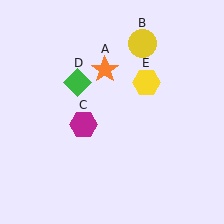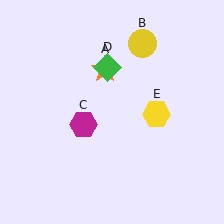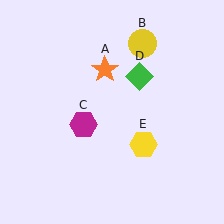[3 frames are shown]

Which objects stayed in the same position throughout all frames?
Orange star (object A) and yellow circle (object B) and magenta hexagon (object C) remained stationary.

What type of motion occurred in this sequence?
The green diamond (object D), yellow hexagon (object E) rotated clockwise around the center of the scene.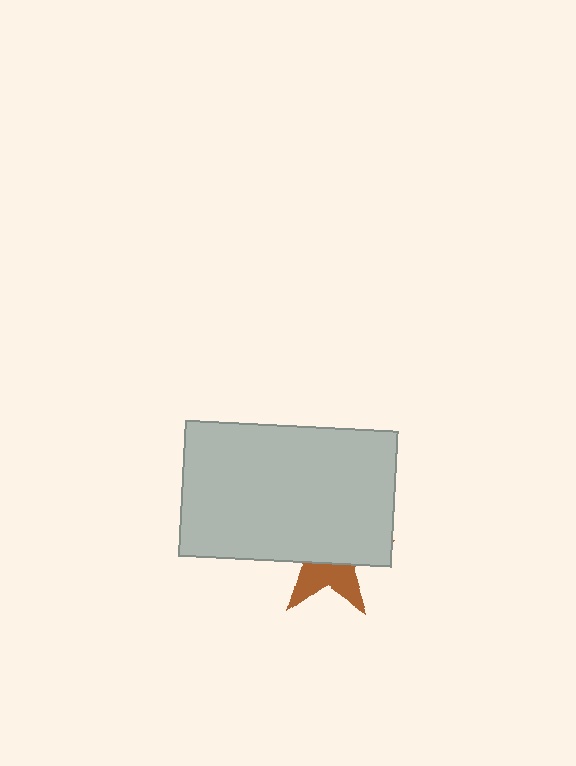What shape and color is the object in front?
The object in front is a light gray rectangle.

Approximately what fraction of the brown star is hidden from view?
Roughly 62% of the brown star is hidden behind the light gray rectangle.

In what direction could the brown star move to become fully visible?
The brown star could move down. That would shift it out from behind the light gray rectangle entirely.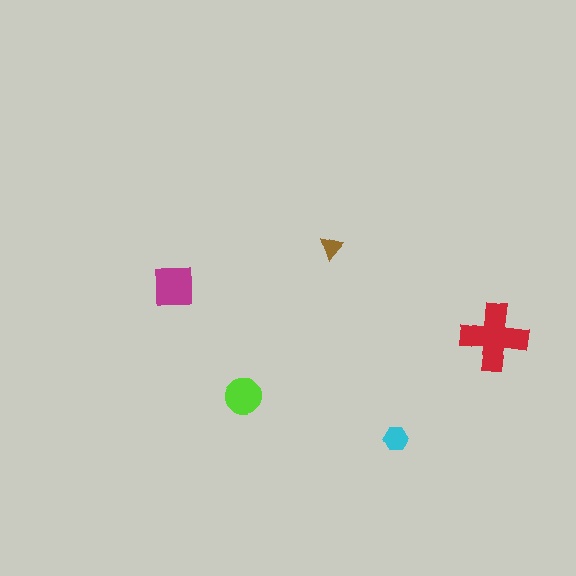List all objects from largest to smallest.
The red cross, the magenta square, the lime circle, the cyan hexagon, the brown triangle.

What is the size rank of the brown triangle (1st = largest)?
5th.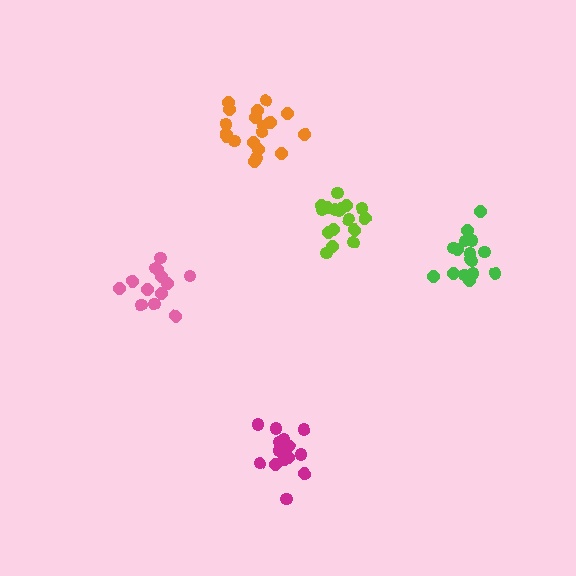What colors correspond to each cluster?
The clusters are colored: pink, orange, green, magenta, lime.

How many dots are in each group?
Group 1: 13 dots, Group 2: 19 dots, Group 3: 16 dots, Group 4: 15 dots, Group 5: 17 dots (80 total).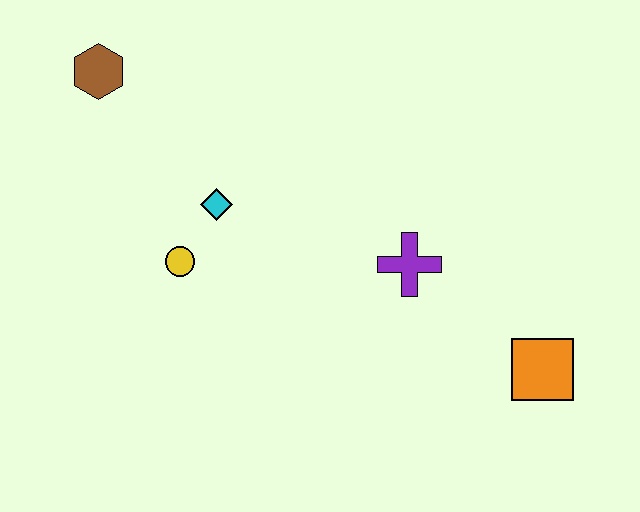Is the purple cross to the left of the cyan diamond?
No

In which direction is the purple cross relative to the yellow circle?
The purple cross is to the right of the yellow circle.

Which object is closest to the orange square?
The purple cross is closest to the orange square.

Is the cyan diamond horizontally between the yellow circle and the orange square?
Yes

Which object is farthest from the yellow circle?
The orange square is farthest from the yellow circle.